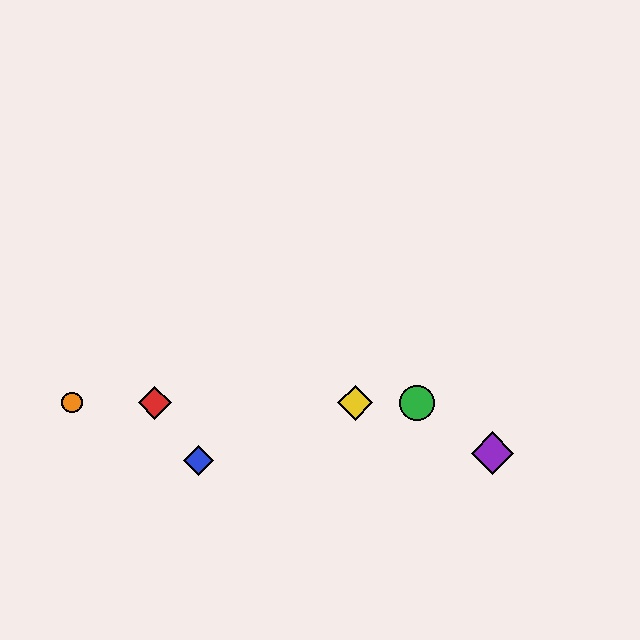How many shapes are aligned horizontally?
4 shapes (the red diamond, the green circle, the yellow diamond, the orange circle) are aligned horizontally.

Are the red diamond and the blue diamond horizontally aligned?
No, the red diamond is at y≈403 and the blue diamond is at y≈461.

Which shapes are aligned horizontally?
The red diamond, the green circle, the yellow diamond, the orange circle are aligned horizontally.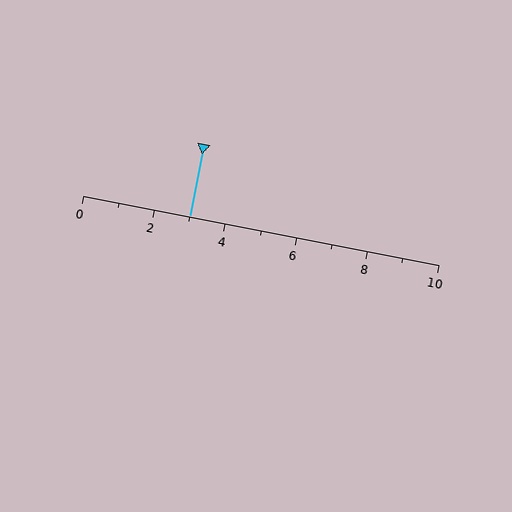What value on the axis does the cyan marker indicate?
The marker indicates approximately 3.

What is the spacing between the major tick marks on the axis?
The major ticks are spaced 2 apart.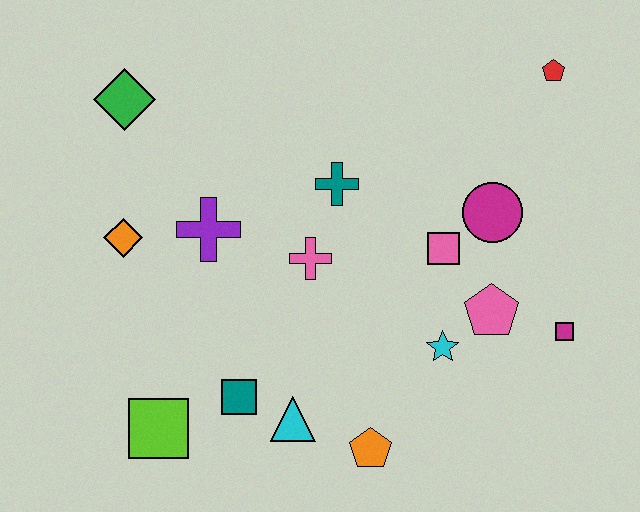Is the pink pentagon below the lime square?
No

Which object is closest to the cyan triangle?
The teal square is closest to the cyan triangle.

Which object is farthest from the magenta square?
The green diamond is farthest from the magenta square.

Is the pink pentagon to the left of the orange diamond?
No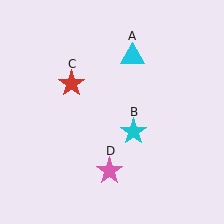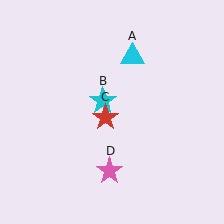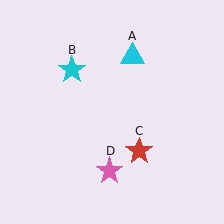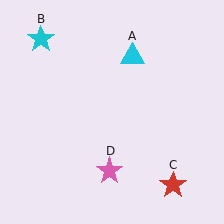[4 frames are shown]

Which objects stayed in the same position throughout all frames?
Cyan triangle (object A) and pink star (object D) remained stationary.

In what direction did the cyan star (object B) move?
The cyan star (object B) moved up and to the left.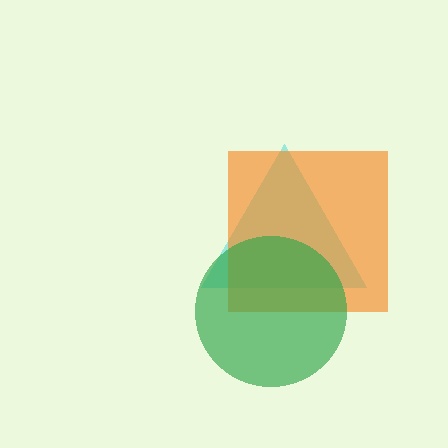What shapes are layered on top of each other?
The layered shapes are: a cyan triangle, an orange square, a green circle.